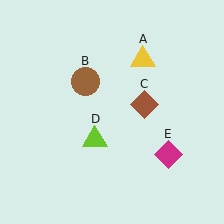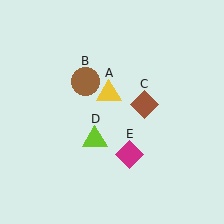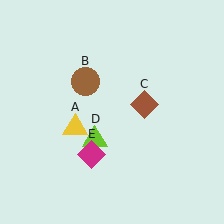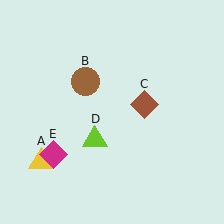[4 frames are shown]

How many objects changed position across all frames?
2 objects changed position: yellow triangle (object A), magenta diamond (object E).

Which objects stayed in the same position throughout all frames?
Brown circle (object B) and brown diamond (object C) and lime triangle (object D) remained stationary.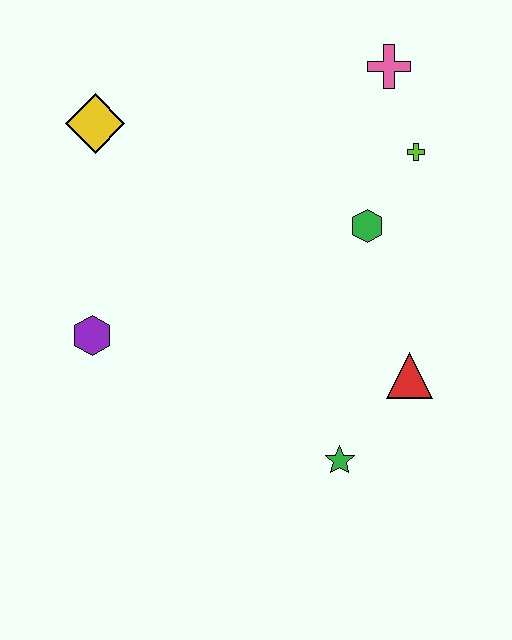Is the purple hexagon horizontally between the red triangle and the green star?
No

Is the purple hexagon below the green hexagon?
Yes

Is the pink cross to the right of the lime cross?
No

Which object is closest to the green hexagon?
The lime cross is closest to the green hexagon.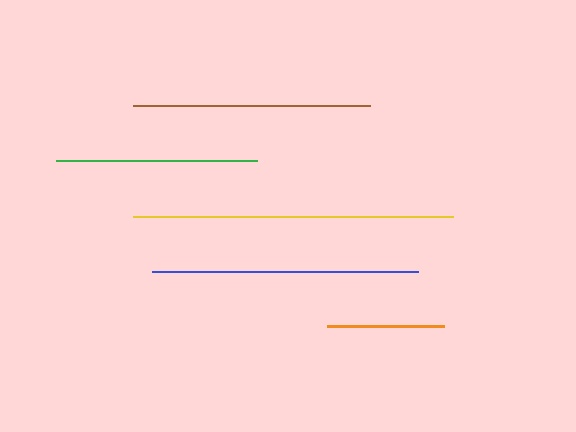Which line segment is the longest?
The yellow line is the longest at approximately 320 pixels.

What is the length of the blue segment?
The blue segment is approximately 266 pixels long.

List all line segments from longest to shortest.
From longest to shortest: yellow, blue, brown, green, orange.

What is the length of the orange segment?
The orange segment is approximately 117 pixels long.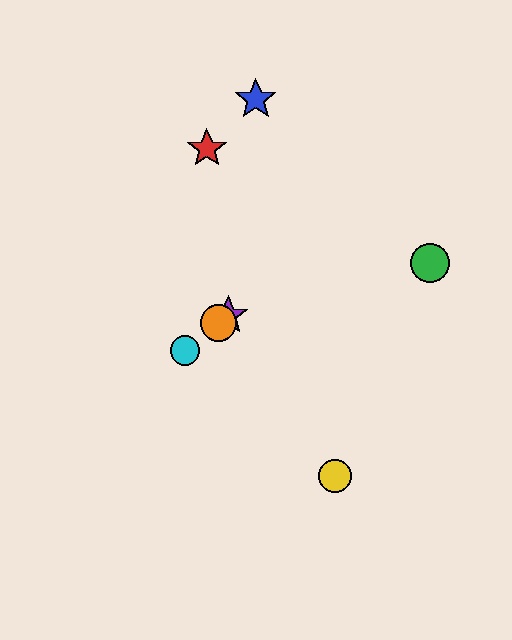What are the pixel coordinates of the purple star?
The purple star is at (228, 316).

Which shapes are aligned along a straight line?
The purple star, the orange circle, the cyan circle are aligned along a straight line.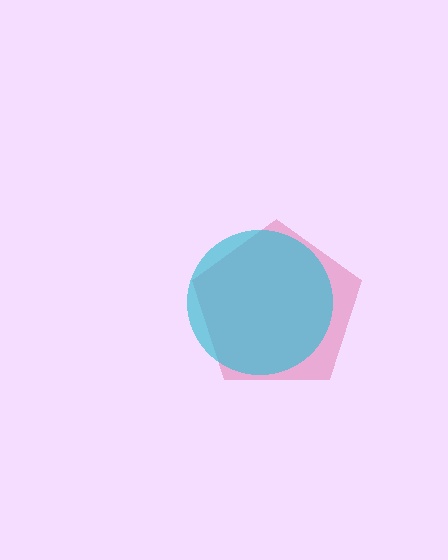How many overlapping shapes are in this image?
There are 2 overlapping shapes in the image.